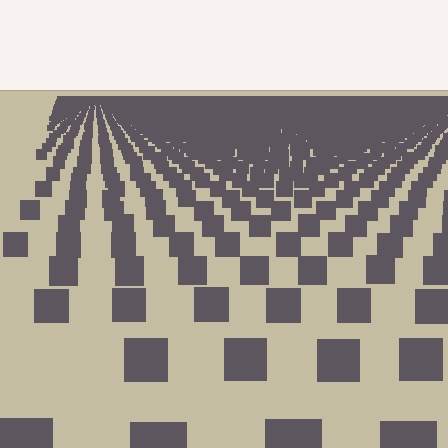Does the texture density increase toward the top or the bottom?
Density increases toward the top.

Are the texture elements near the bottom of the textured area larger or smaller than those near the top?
Larger. Near the bottom, elements are closer to the viewer and appear at a bigger on-screen size.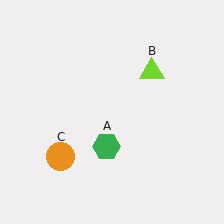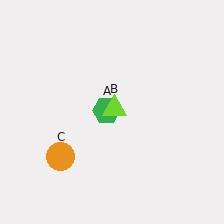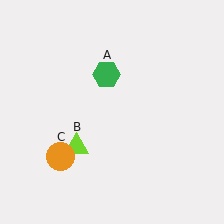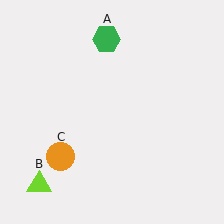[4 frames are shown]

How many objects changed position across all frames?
2 objects changed position: green hexagon (object A), lime triangle (object B).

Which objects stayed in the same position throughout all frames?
Orange circle (object C) remained stationary.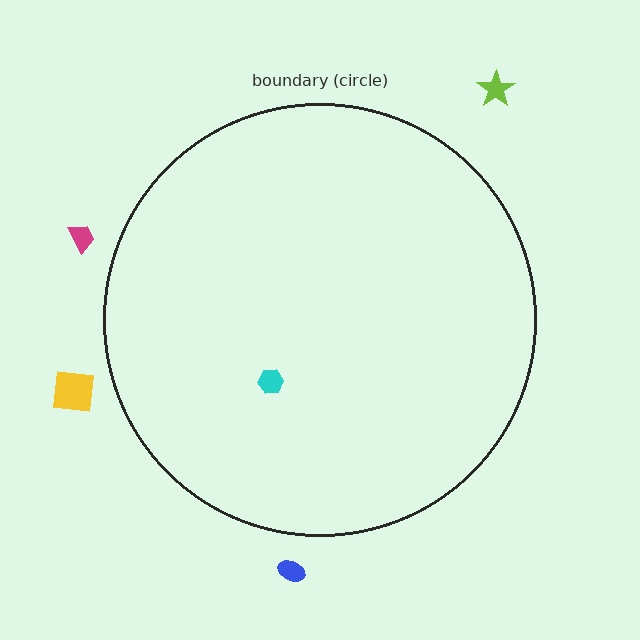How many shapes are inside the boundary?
1 inside, 4 outside.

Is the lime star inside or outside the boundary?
Outside.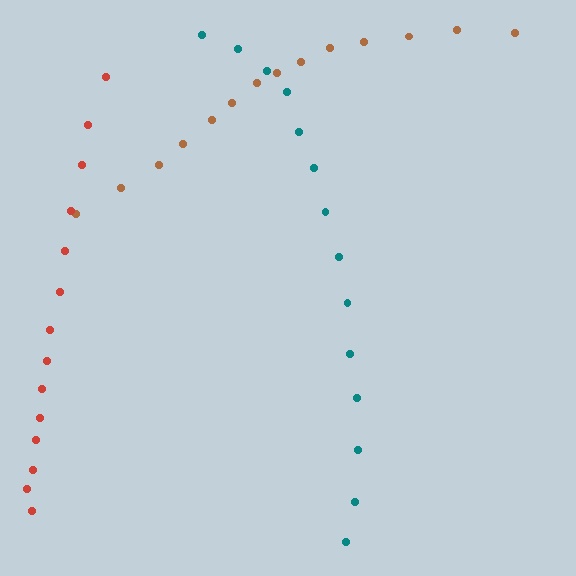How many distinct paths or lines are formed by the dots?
There are 3 distinct paths.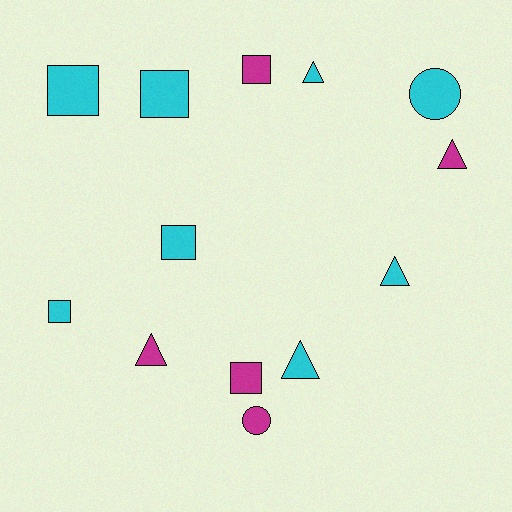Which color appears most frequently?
Cyan, with 8 objects.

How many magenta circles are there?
There is 1 magenta circle.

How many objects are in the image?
There are 13 objects.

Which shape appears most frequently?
Square, with 6 objects.